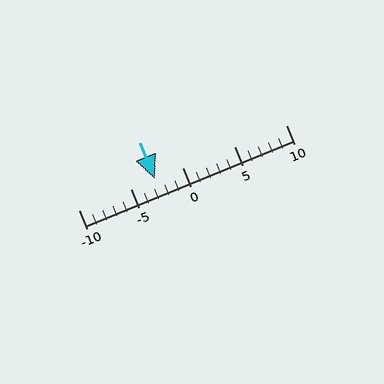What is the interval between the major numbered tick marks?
The major tick marks are spaced 5 units apart.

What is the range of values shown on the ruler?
The ruler shows values from -10 to 10.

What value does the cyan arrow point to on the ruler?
The cyan arrow points to approximately -3.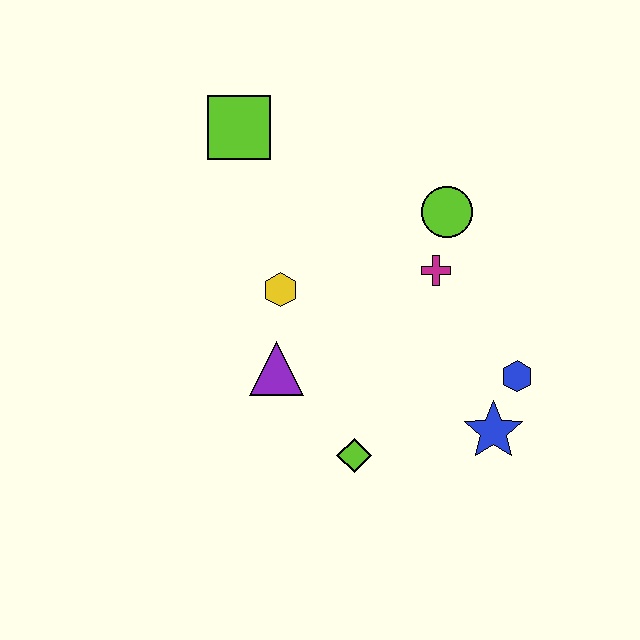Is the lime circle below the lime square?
Yes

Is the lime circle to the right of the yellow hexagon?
Yes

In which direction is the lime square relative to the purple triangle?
The lime square is above the purple triangle.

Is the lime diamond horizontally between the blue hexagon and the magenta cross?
No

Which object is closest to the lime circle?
The magenta cross is closest to the lime circle.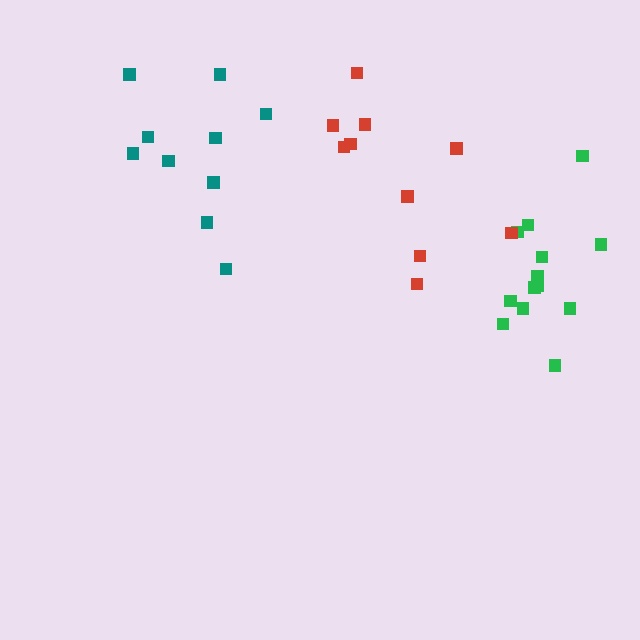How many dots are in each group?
Group 1: 14 dots, Group 2: 10 dots, Group 3: 10 dots (34 total).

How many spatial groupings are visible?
There are 3 spatial groupings.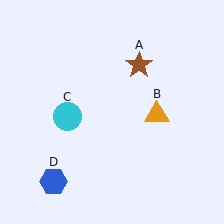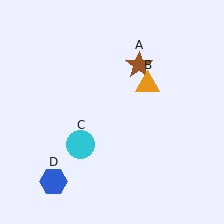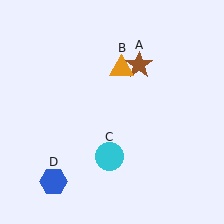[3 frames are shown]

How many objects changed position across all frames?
2 objects changed position: orange triangle (object B), cyan circle (object C).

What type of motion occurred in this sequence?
The orange triangle (object B), cyan circle (object C) rotated counterclockwise around the center of the scene.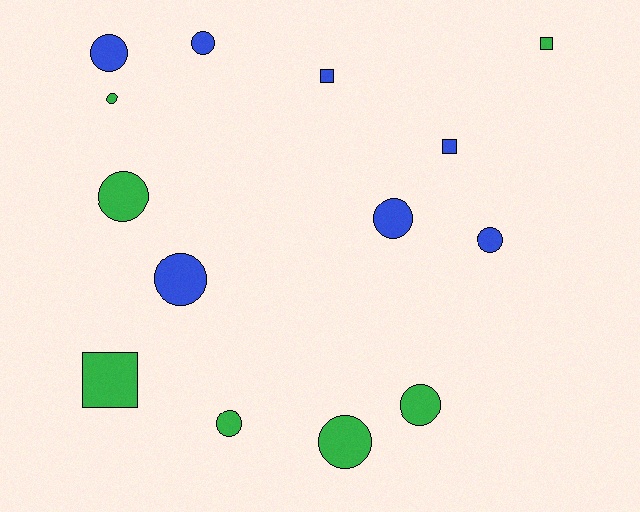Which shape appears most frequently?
Circle, with 10 objects.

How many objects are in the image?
There are 14 objects.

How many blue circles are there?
There are 5 blue circles.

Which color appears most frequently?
Blue, with 7 objects.